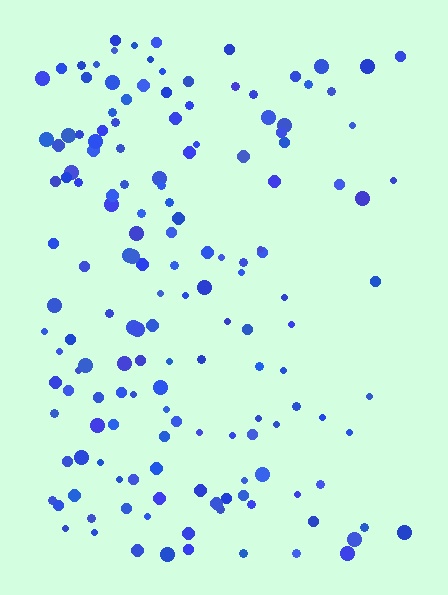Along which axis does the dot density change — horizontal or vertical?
Horizontal.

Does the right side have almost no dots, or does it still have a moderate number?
Still a moderate number, just noticeably fewer than the left.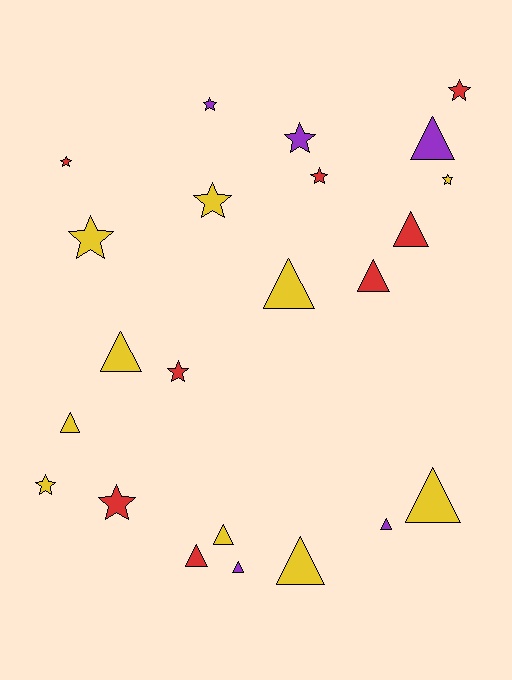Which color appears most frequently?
Yellow, with 10 objects.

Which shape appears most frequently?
Triangle, with 12 objects.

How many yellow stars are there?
There are 4 yellow stars.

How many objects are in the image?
There are 23 objects.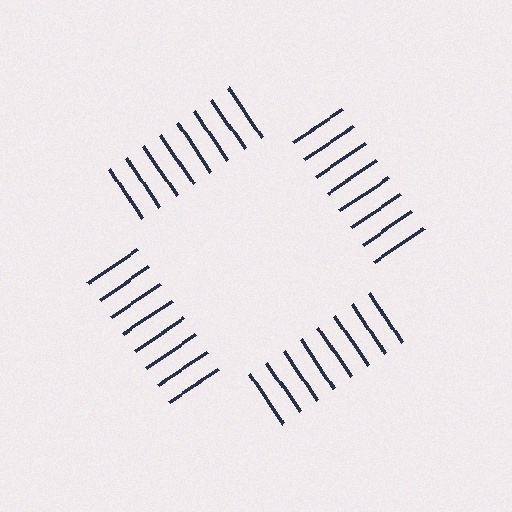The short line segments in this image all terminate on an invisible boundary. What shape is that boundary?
An illusory square — the line segments terminate on its edges but no continuous stroke is drawn.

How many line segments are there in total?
32 — 8 along each of the 4 edges.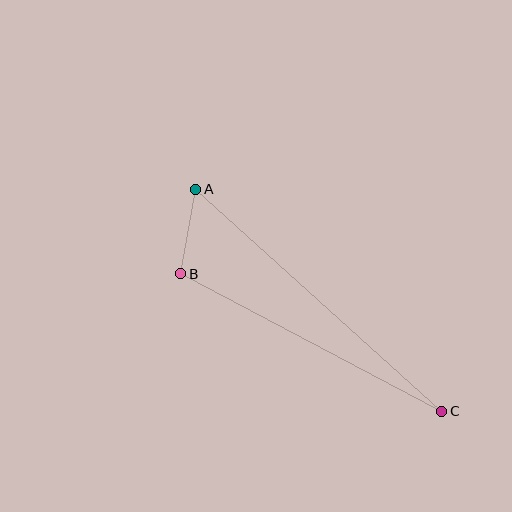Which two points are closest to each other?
Points A and B are closest to each other.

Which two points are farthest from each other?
Points A and C are farthest from each other.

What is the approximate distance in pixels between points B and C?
The distance between B and C is approximately 295 pixels.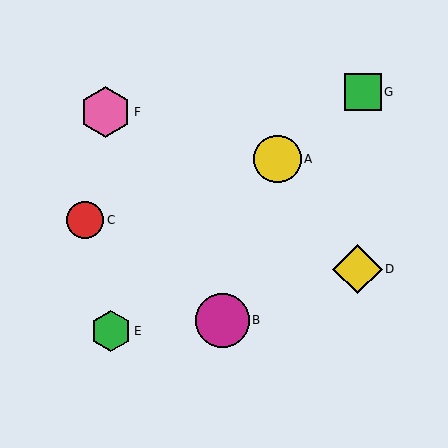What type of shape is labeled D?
Shape D is a yellow diamond.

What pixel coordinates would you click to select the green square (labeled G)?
Click at (363, 92) to select the green square G.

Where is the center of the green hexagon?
The center of the green hexagon is at (111, 331).